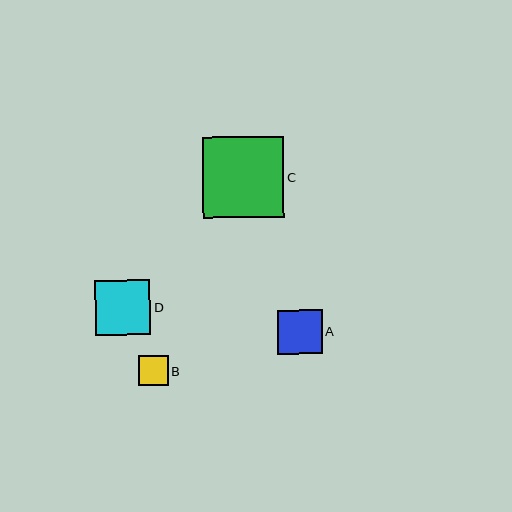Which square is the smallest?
Square B is the smallest with a size of approximately 30 pixels.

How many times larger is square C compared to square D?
Square C is approximately 1.5 times the size of square D.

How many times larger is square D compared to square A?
Square D is approximately 1.2 times the size of square A.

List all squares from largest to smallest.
From largest to smallest: C, D, A, B.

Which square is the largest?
Square C is the largest with a size of approximately 81 pixels.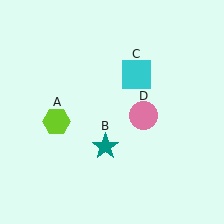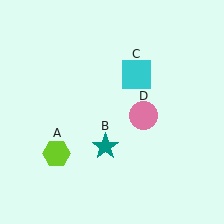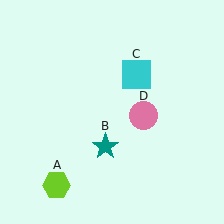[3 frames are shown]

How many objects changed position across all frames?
1 object changed position: lime hexagon (object A).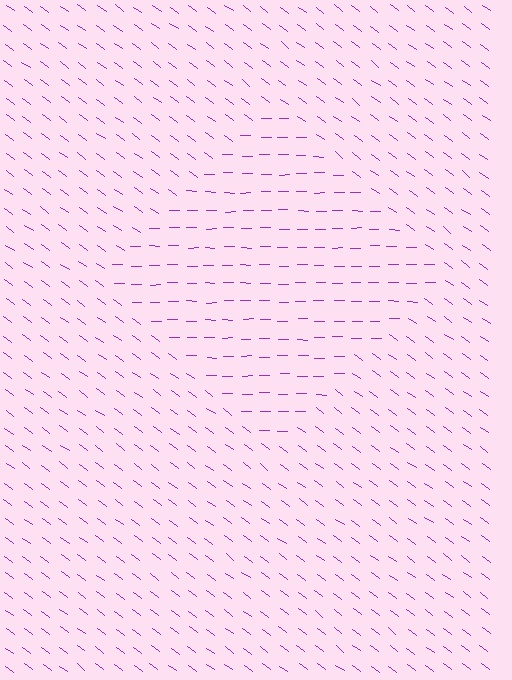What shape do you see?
I see a diamond.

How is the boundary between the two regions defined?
The boundary is defined purely by a change in line orientation (approximately 37 degrees difference). All lines are the same color and thickness.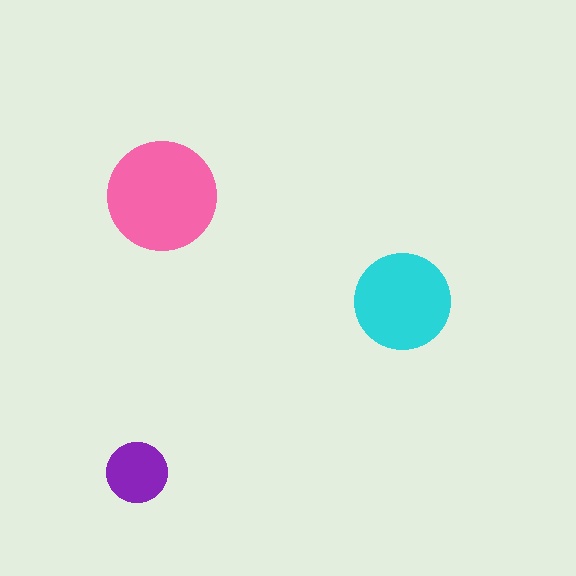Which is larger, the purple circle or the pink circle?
The pink one.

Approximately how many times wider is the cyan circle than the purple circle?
About 1.5 times wider.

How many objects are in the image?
There are 3 objects in the image.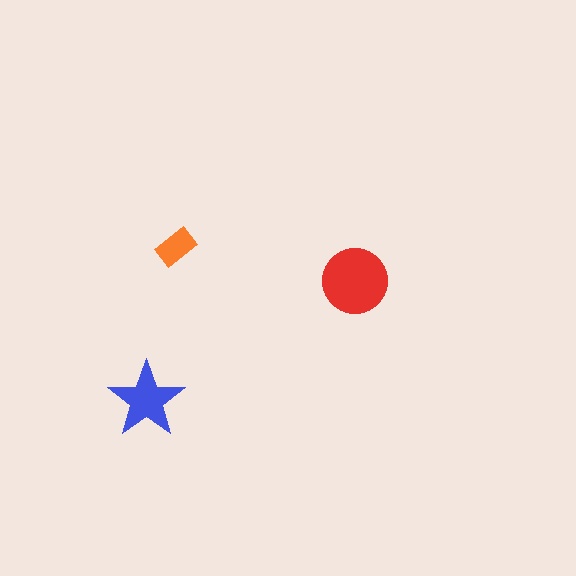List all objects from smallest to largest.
The orange rectangle, the blue star, the red circle.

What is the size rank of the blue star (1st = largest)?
2nd.